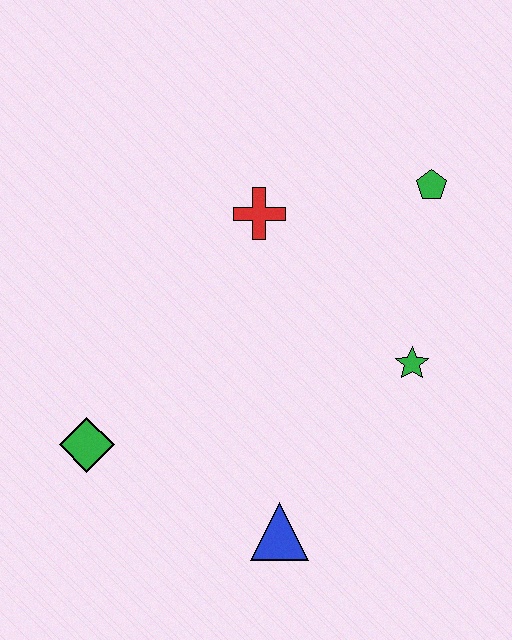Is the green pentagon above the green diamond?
Yes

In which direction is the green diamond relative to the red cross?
The green diamond is below the red cross.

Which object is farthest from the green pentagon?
The green diamond is farthest from the green pentagon.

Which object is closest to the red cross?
The green pentagon is closest to the red cross.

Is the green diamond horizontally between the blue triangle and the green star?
No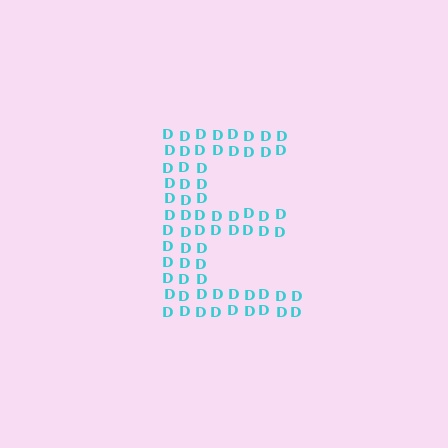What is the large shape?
The large shape is the letter E.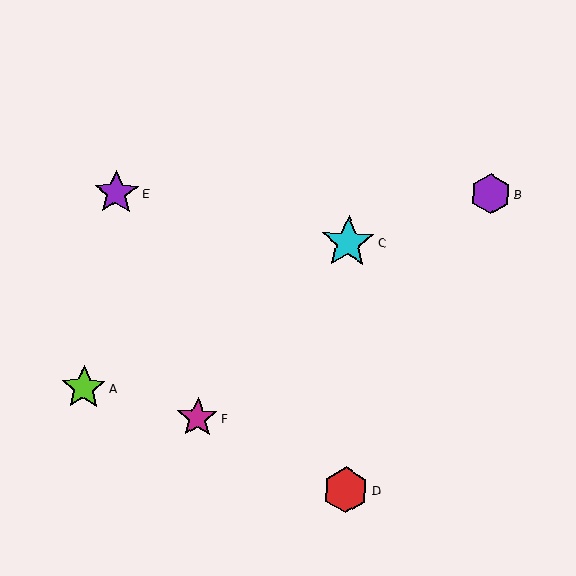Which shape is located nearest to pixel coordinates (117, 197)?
The purple star (labeled E) at (116, 193) is nearest to that location.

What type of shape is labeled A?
Shape A is a lime star.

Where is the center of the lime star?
The center of the lime star is at (84, 388).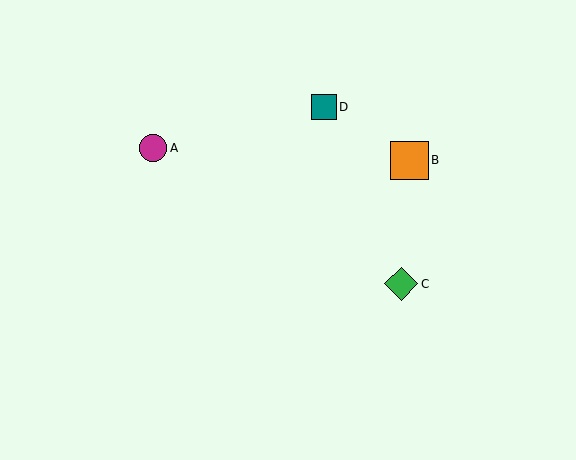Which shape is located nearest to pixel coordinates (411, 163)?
The orange square (labeled B) at (409, 160) is nearest to that location.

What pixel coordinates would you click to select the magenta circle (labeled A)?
Click at (153, 148) to select the magenta circle A.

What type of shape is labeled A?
Shape A is a magenta circle.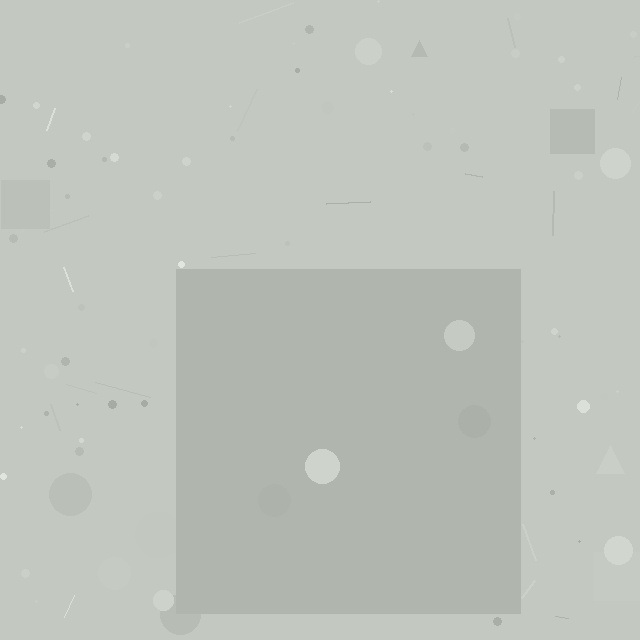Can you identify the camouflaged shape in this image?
The camouflaged shape is a square.